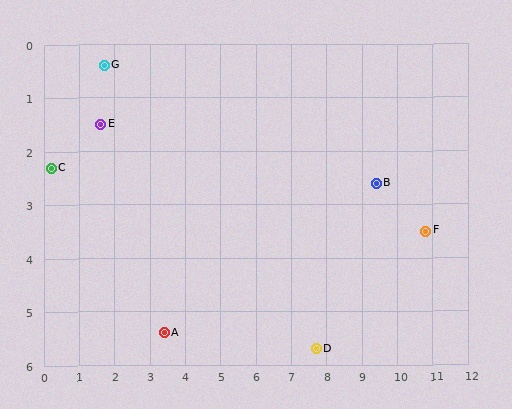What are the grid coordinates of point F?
Point F is at approximately (10.8, 3.5).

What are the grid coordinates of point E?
Point E is at approximately (1.6, 1.5).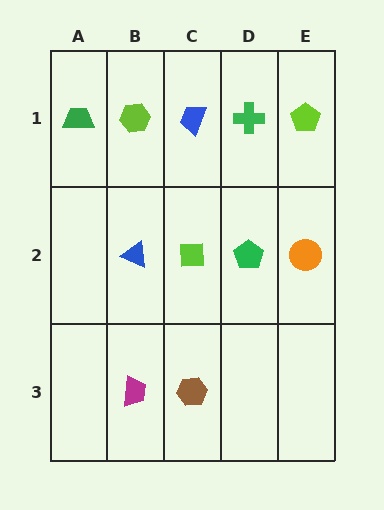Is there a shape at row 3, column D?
No, that cell is empty.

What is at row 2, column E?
An orange circle.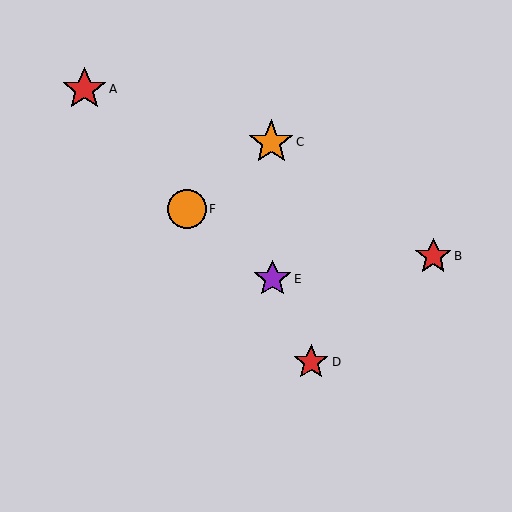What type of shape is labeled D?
Shape D is a red star.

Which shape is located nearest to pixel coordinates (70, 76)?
The red star (labeled A) at (84, 89) is nearest to that location.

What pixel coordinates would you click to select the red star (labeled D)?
Click at (311, 362) to select the red star D.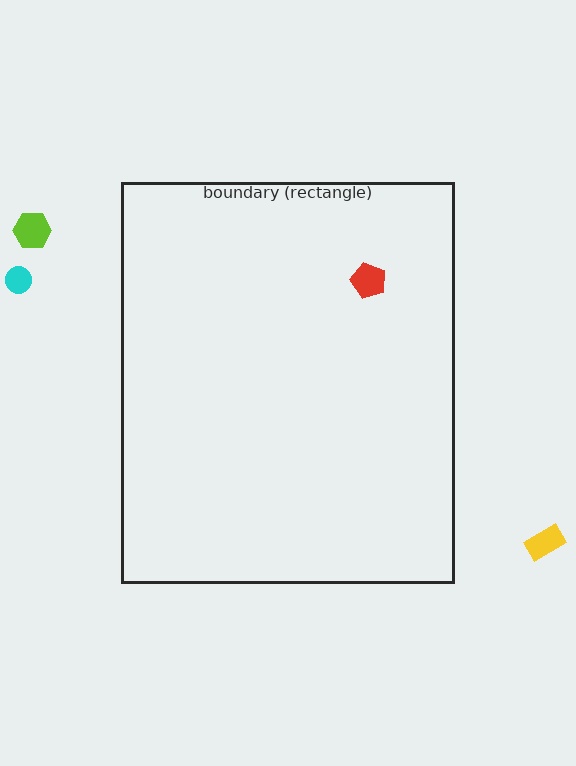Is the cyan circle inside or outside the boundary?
Outside.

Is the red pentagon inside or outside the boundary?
Inside.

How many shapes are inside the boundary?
1 inside, 3 outside.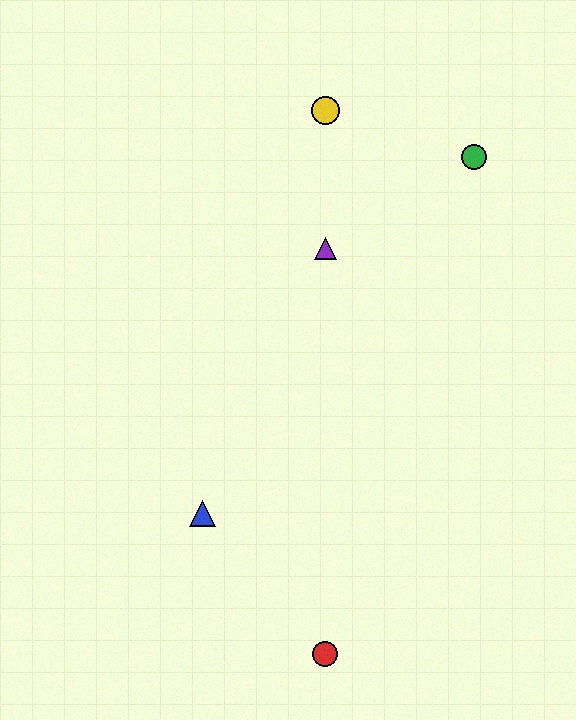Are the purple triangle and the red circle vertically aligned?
Yes, both are at x≈325.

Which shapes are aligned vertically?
The red circle, the yellow circle, the purple triangle are aligned vertically.